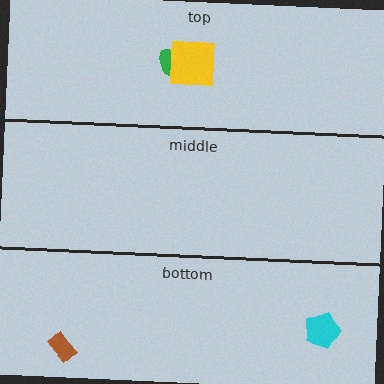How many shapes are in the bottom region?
2.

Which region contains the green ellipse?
The top region.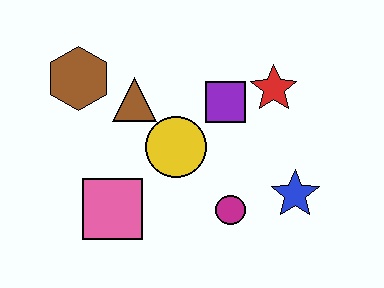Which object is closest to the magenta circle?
The blue star is closest to the magenta circle.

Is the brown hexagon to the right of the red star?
No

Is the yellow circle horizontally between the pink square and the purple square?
Yes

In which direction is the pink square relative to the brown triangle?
The pink square is below the brown triangle.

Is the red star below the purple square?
No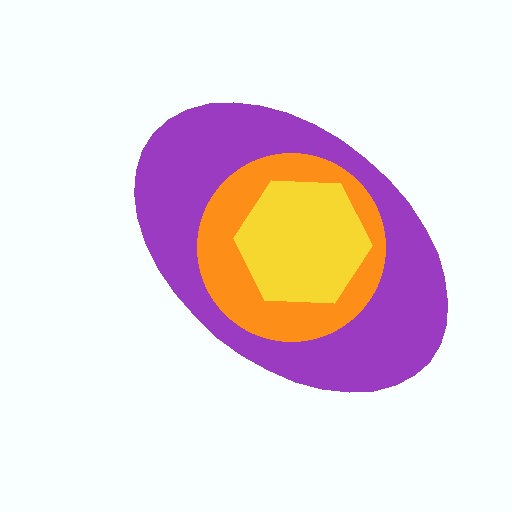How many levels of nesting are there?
3.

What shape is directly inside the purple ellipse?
The orange circle.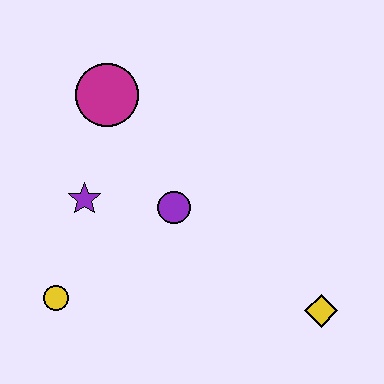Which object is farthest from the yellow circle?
The yellow diamond is farthest from the yellow circle.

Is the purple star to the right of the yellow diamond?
No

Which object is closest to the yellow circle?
The purple star is closest to the yellow circle.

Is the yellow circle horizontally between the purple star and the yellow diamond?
No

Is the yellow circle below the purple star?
Yes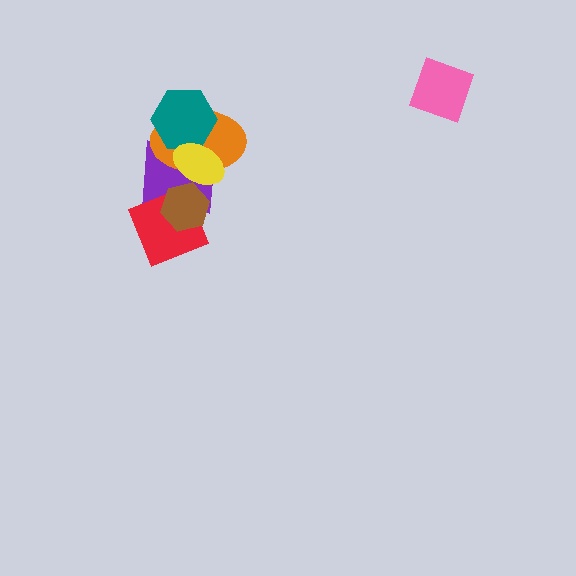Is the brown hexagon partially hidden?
Yes, it is partially covered by another shape.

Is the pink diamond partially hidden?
No, no other shape covers it.